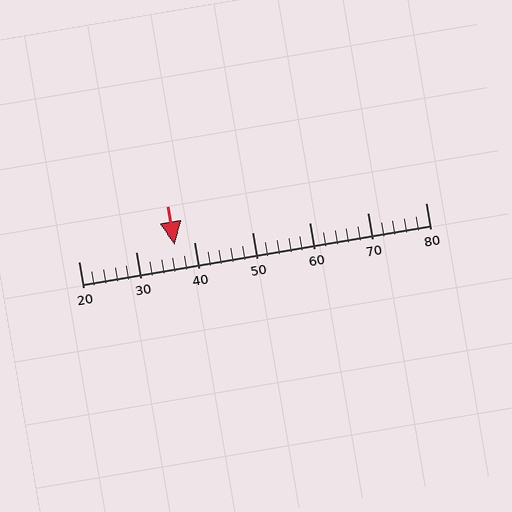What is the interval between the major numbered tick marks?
The major tick marks are spaced 10 units apart.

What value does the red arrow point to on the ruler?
The red arrow points to approximately 37.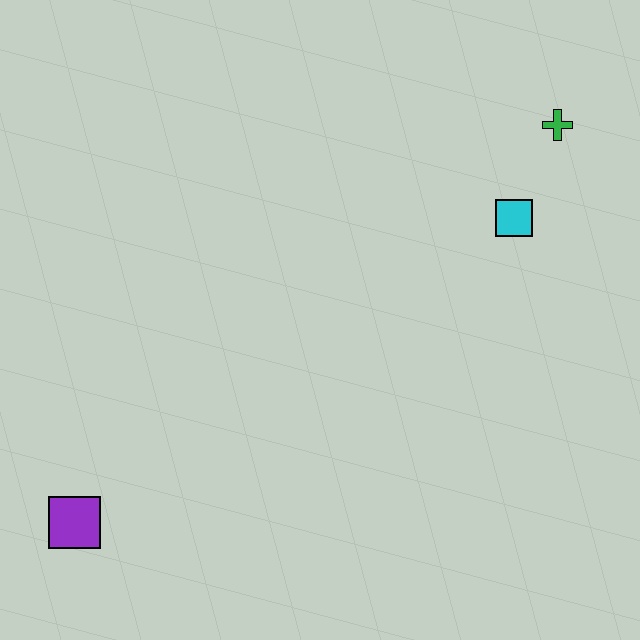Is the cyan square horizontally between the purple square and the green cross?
Yes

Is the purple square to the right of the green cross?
No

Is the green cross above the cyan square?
Yes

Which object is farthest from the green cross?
The purple square is farthest from the green cross.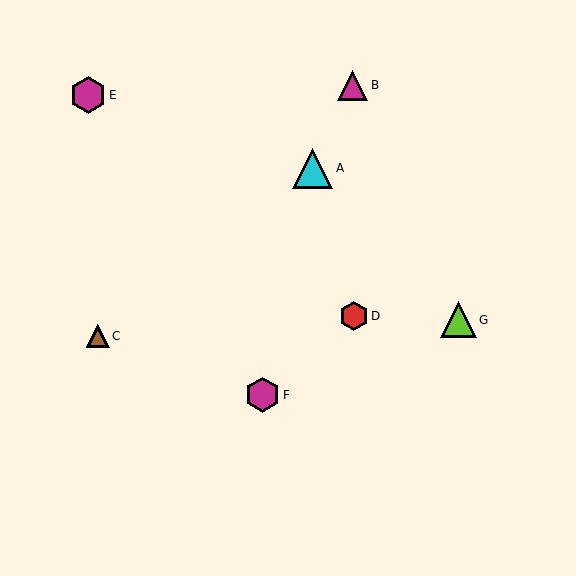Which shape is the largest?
The cyan triangle (labeled A) is the largest.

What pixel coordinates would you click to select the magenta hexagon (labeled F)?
Click at (262, 395) to select the magenta hexagon F.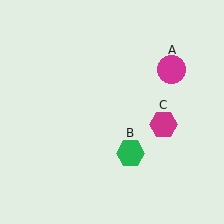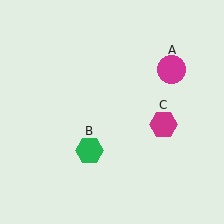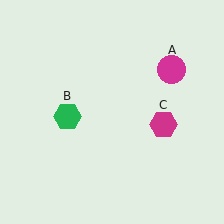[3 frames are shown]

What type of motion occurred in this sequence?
The green hexagon (object B) rotated clockwise around the center of the scene.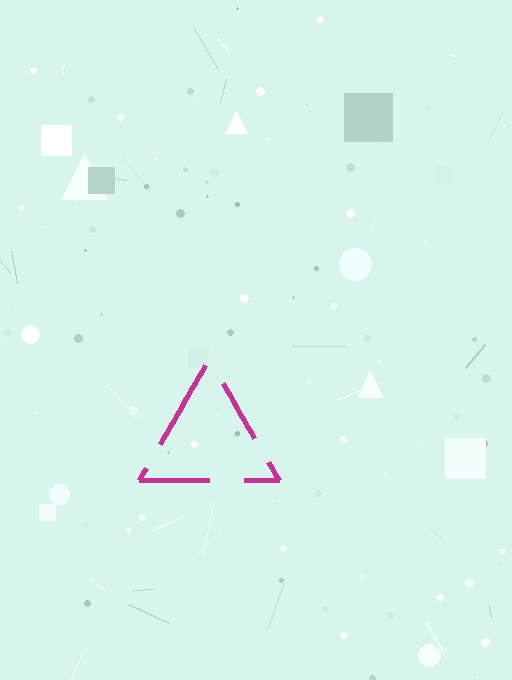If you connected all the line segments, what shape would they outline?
They would outline a triangle.